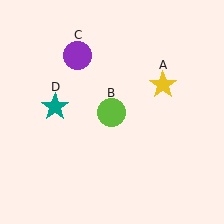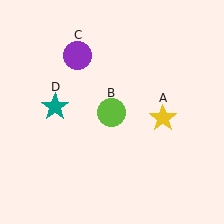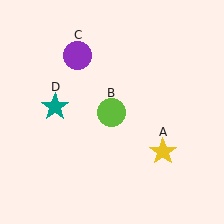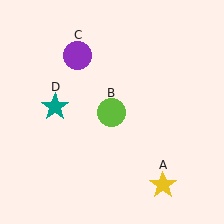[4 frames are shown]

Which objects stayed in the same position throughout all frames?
Lime circle (object B) and purple circle (object C) and teal star (object D) remained stationary.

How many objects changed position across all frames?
1 object changed position: yellow star (object A).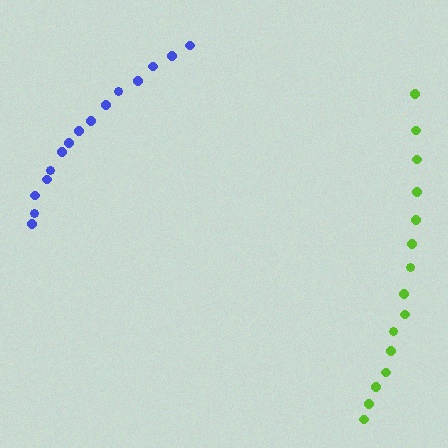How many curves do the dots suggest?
There are 2 distinct paths.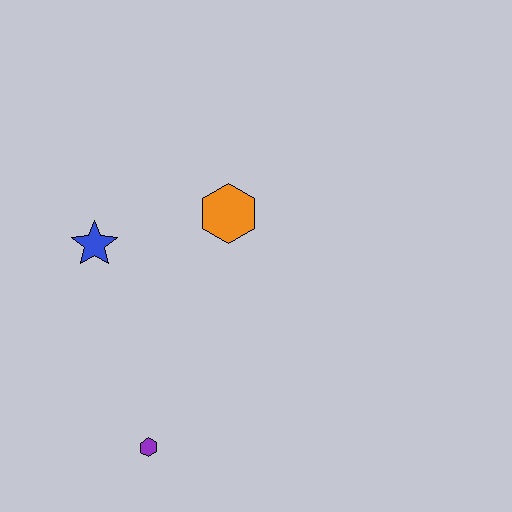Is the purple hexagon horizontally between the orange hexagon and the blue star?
Yes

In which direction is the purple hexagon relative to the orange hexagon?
The purple hexagon is below the orange hexagon.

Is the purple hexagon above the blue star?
No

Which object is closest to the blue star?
The orange hexagon is closest to the blue star.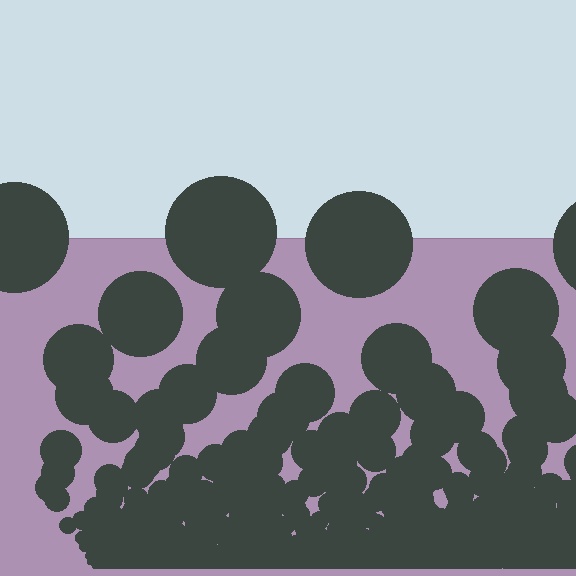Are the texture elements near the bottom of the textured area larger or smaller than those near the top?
Smaller. The gradient is inverted — elements near the bottom are smaller and denser.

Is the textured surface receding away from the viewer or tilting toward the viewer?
The surface appears to tilt toward the viewer. Texture elements get larger and sparser toward the top.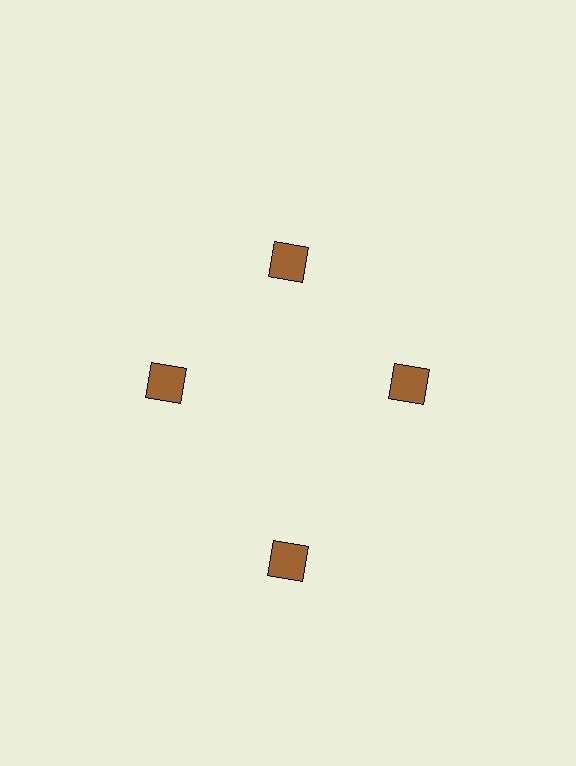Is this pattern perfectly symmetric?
No. The 4 brown squares are arranged in a ring, but one element near the 6 o'clock position is pushed outward from the center, breaking the 4-fold rotational symmetry.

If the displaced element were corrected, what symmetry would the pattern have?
It would have 4-fold rotational symmetry — the pattern would map onto itself every 90 degrees.